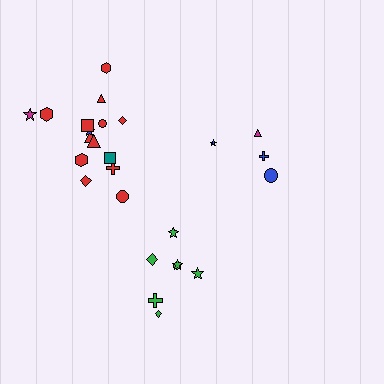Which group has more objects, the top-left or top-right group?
The top-left group.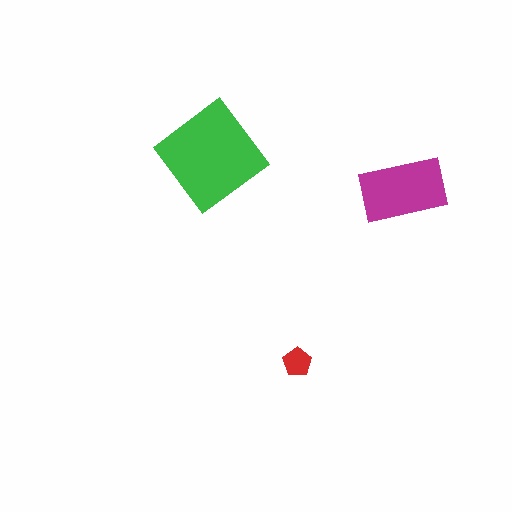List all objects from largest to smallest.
The green diamond, the magenta rectangle, the red pentagon.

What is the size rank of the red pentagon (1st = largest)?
3rd.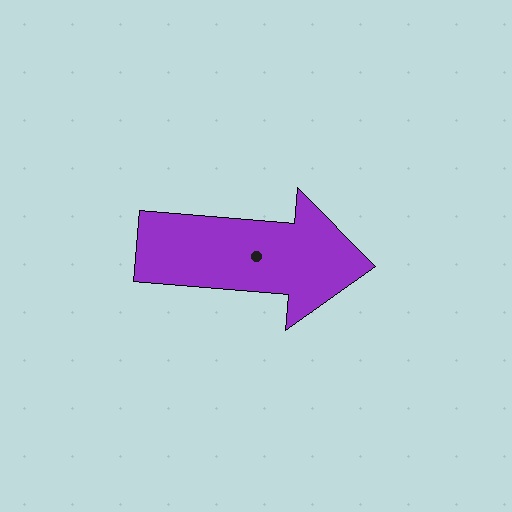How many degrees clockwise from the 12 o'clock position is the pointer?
Approximately 95 degrees.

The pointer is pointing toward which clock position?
Roughly 3 o'clock.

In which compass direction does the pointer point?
East.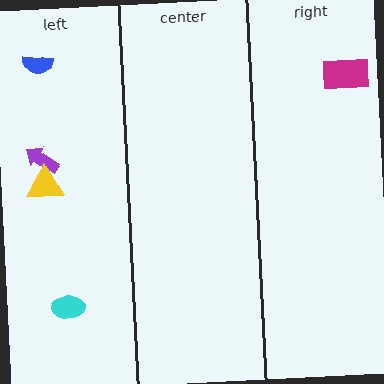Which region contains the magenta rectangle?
The right region.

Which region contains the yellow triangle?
The left region.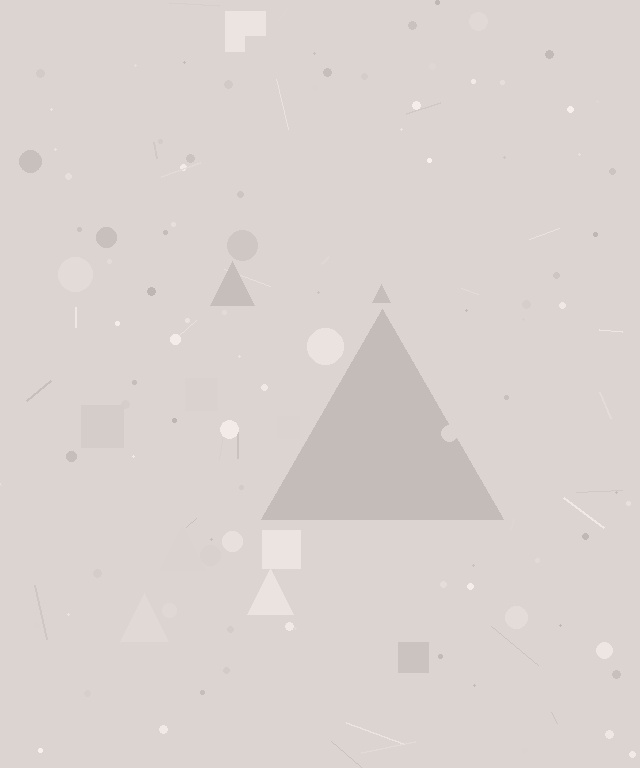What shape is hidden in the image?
A triangle is hidden in the image.